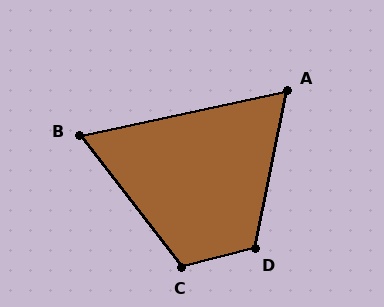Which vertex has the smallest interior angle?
B, at approximately 64 degrees.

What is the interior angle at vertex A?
Approximately 67 degrees (acute).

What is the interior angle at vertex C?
Approximately 113 degrees (obtuse).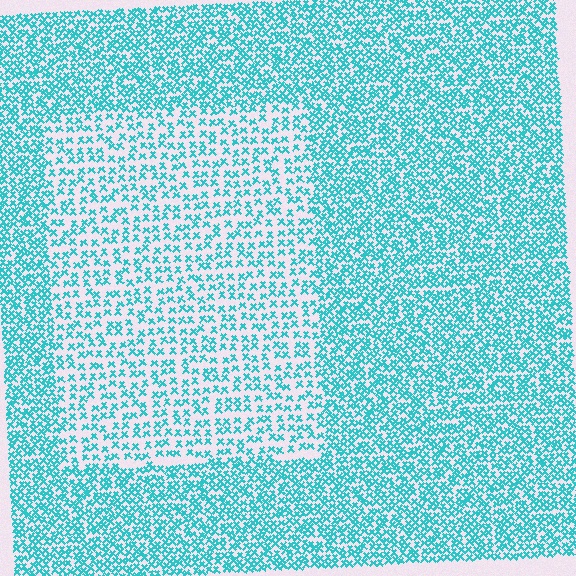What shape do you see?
I see a rectangle.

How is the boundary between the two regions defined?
The boundary is defined by a change in element density (approximately 1.9x ratio). All elements are the same color, size, and shape.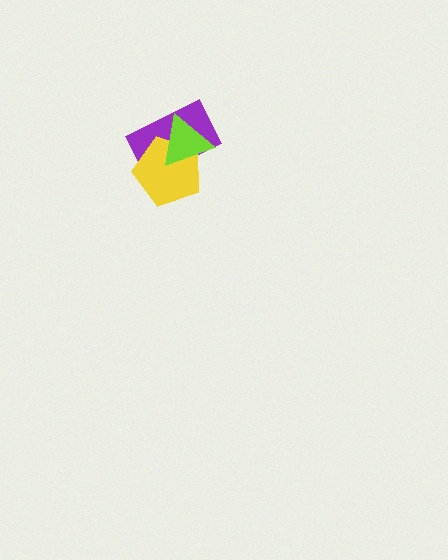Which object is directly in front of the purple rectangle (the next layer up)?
The yellow pentagon is directly in front of the purple rectangle.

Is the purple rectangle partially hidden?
Yes, it is partially covered by another shape.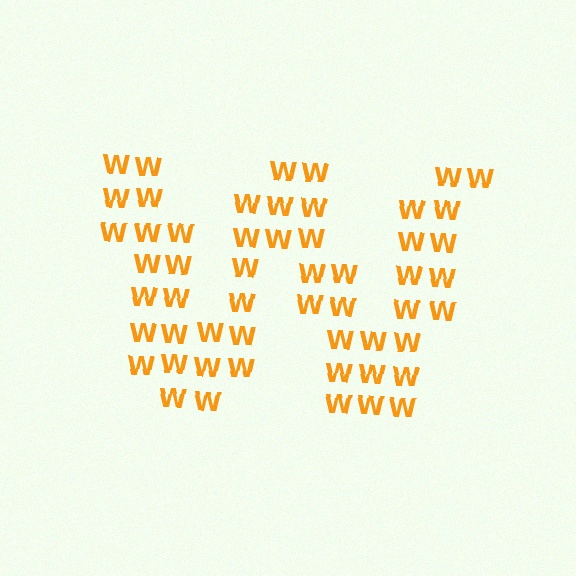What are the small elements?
The small elements are letter W's.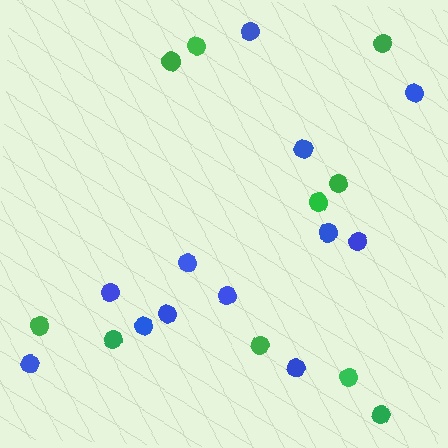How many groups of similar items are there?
There are 2 groups: one group of blue circles (12) and one group of green circles (10).